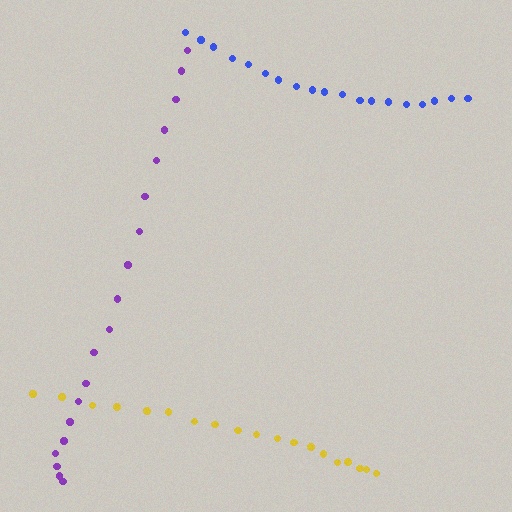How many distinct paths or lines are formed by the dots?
There are 3 distinct paths.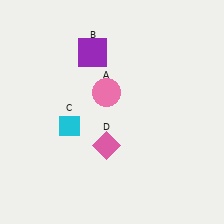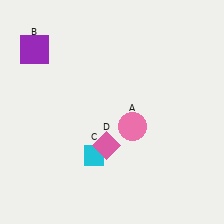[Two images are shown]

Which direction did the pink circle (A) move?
The pink circle (A) moved down.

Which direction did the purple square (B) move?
The purple square (B) moved left.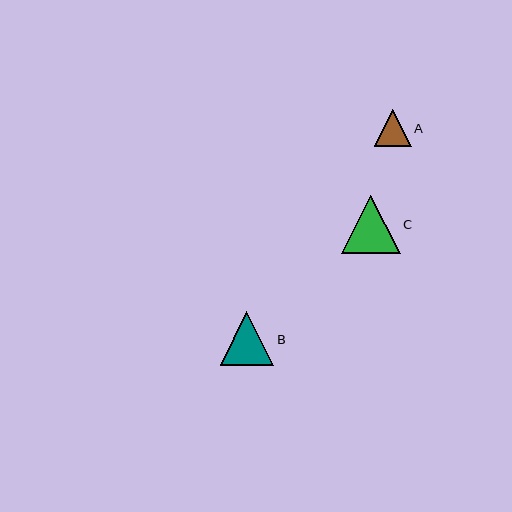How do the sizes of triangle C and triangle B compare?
Triangle C and triangle B are approximately the same size.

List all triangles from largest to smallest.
From largest to smallest: C, B, A.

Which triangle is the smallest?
Triangle A is the smallest with a size of approximately 37 pixels.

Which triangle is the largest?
Triangle C is the largest with a size of approximately 58 pixels.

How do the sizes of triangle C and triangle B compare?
Triangle C and triangle B are approximately the same size.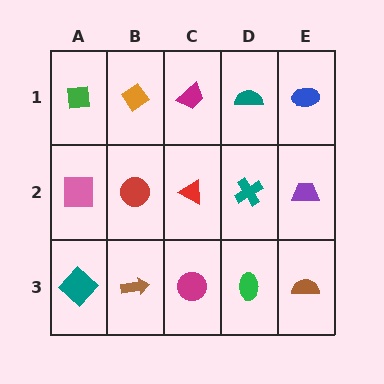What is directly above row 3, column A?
A pink square.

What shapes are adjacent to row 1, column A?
A pink square (row 2, column A), an orange diamond (row 1, column B).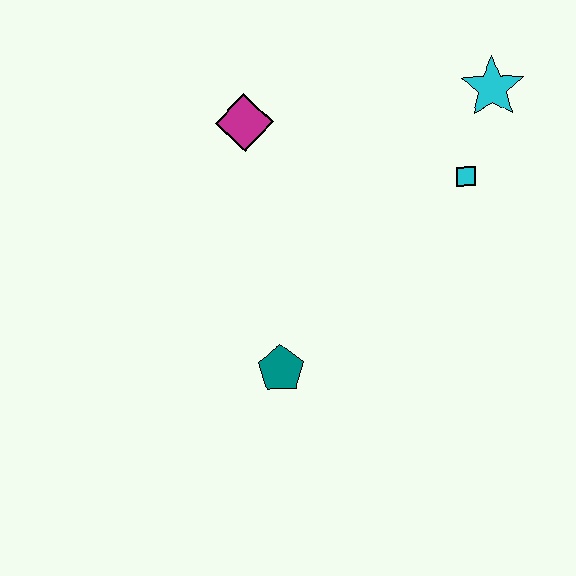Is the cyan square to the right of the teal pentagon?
Yes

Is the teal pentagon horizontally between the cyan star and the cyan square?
No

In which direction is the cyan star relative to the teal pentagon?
The cyan star is above the teal pentagon.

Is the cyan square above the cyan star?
No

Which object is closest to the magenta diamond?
The cyan square is closest to the magenta diamond.